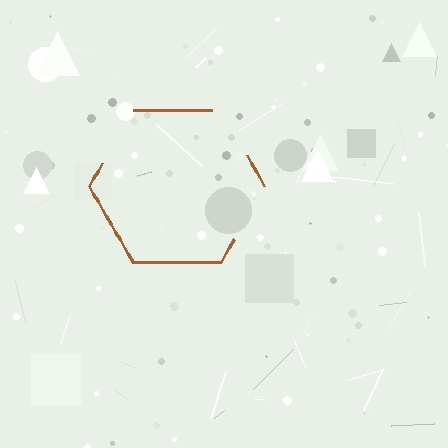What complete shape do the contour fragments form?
The contour fragments form a hexagon.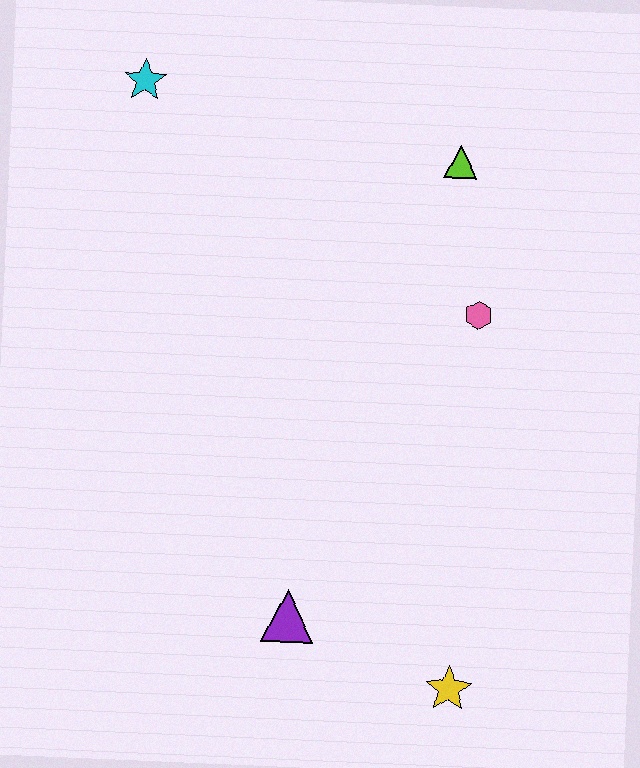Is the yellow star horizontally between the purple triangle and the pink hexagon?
Yes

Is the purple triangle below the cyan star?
Yes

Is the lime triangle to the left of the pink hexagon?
Yes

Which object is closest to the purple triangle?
The yellow star is closest to the purple triangle.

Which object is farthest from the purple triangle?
The cyan star is farthest from the purple triangle.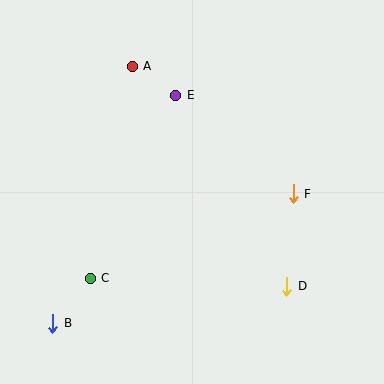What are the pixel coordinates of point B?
Point B is at (53, 323).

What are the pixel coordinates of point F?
Point F is at (293, 194).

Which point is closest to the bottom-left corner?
Point B is closest to the bottom-left corner.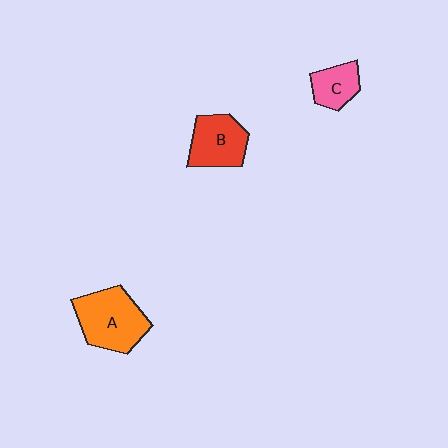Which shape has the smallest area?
Shape C (pink).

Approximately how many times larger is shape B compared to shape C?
Approximately 1.5 times.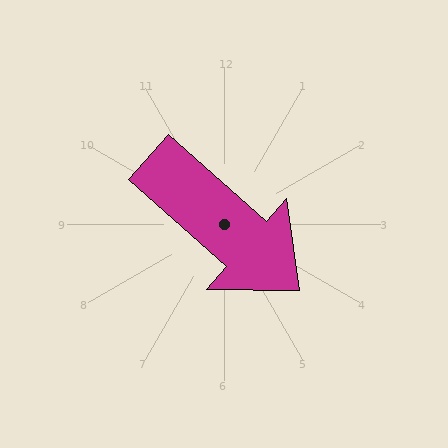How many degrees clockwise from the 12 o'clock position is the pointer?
Approximately 132 degrees.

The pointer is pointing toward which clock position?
Roughly 4 o'clock.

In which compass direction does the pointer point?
Southeast.